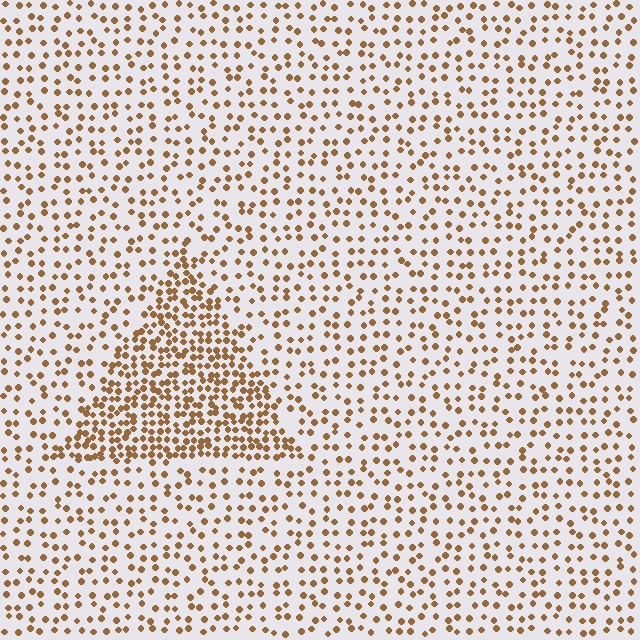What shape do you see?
I see a triangle.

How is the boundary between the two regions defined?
The boundary is defined by a change in element density (approximately 2.2x ratio). All elements are the same color, size, and shape.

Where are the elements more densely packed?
The elements are more densely packed inside the triangle boundary.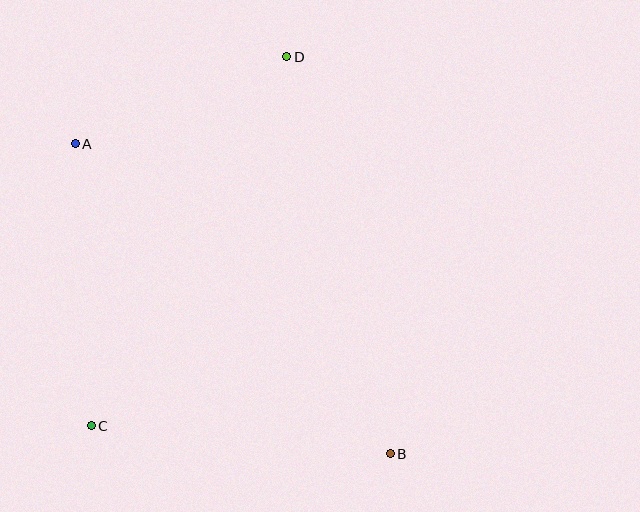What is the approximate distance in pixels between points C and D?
The distance between C and D is approximately 418 pixels.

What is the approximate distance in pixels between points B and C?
The distance between B and C is approximately 301 pixels.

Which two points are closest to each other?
Points A and D are closest to each other.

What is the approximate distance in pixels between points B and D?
The distance between B and D is approximately 411 pixels.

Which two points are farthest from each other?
Points A and B are farthest from each other.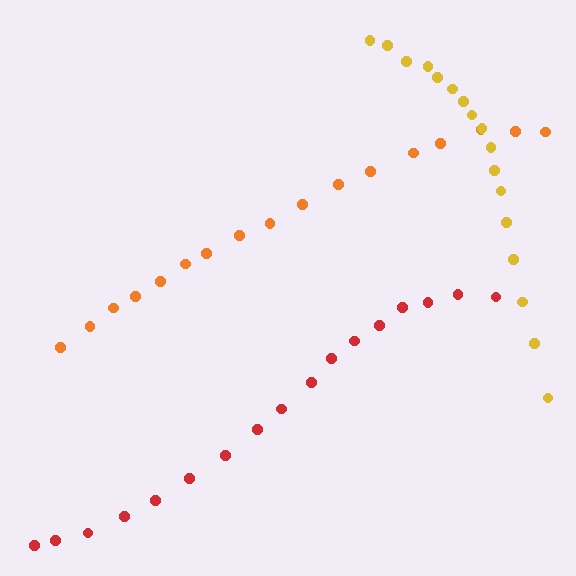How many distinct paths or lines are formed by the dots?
There are 3 distinct paths.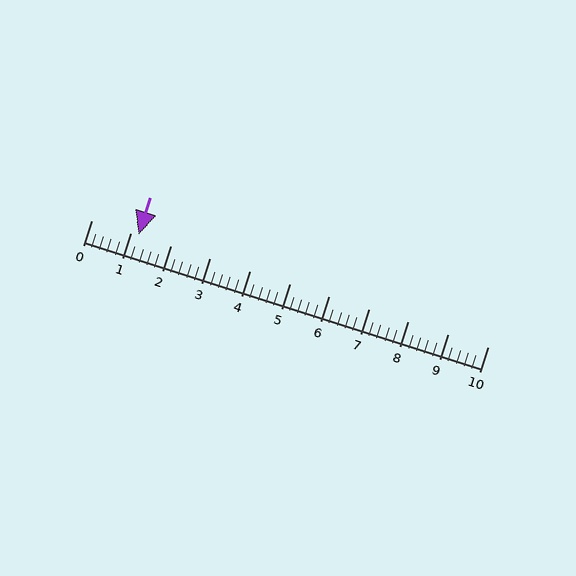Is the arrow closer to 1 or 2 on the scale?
The arrow is closer to 1.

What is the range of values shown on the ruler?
The ruler shows values from 0 to 10.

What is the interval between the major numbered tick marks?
The major tick marks are spaced 1 units apart.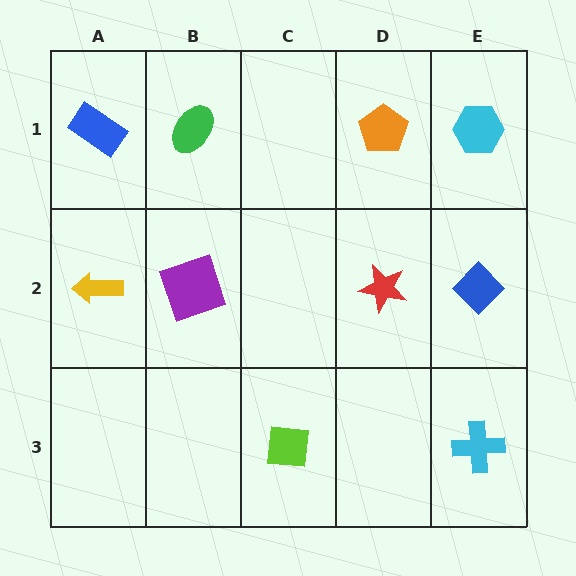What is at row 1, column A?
A blue rectangle.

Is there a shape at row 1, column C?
No, that cell is empty.